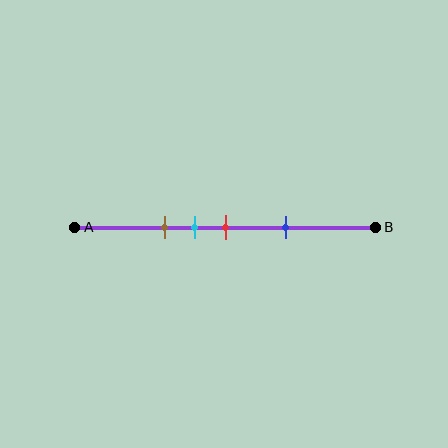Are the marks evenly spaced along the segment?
No, the marks are not evenly spaced.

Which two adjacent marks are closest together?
The cyan and red marks are the closest adjacent pair.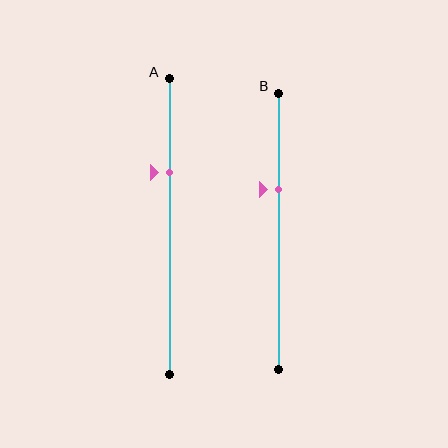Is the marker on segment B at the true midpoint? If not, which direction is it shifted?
No, the marker on segment B is shifted upward by about 15% of the segment length.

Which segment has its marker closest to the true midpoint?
Segment B has its marker closest to the true midpoint.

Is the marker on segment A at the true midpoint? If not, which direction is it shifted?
No, the marker on segment A is shifted upward by about 18% of the segment length.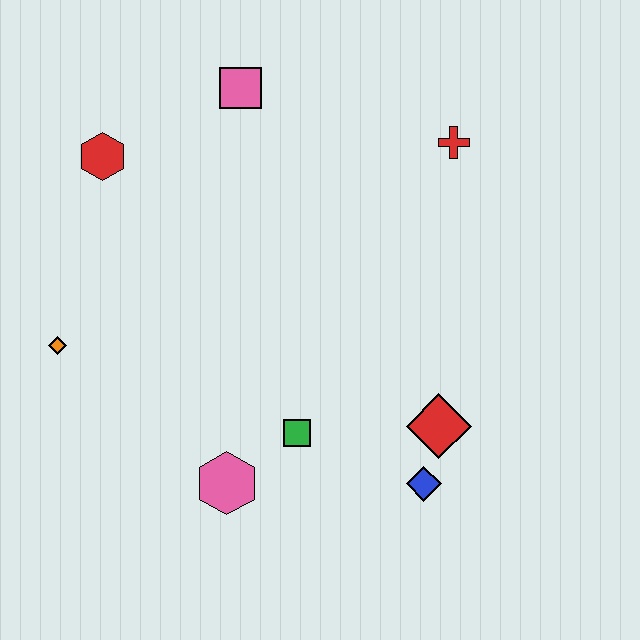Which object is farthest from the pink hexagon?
The red cross is farthest from the pink hexagon.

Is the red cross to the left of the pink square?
No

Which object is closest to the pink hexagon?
The green square is closest to the pink hexagon.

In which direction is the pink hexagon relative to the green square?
The pink hexagon is to the left of the green square.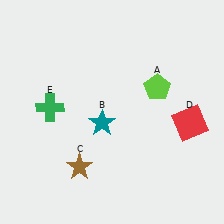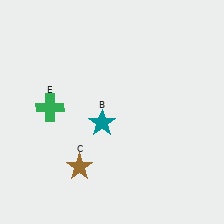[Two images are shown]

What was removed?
The red square (D), the lime pentagon (A) were removed in Image 2.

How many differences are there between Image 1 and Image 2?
There are 2 differences between the two images.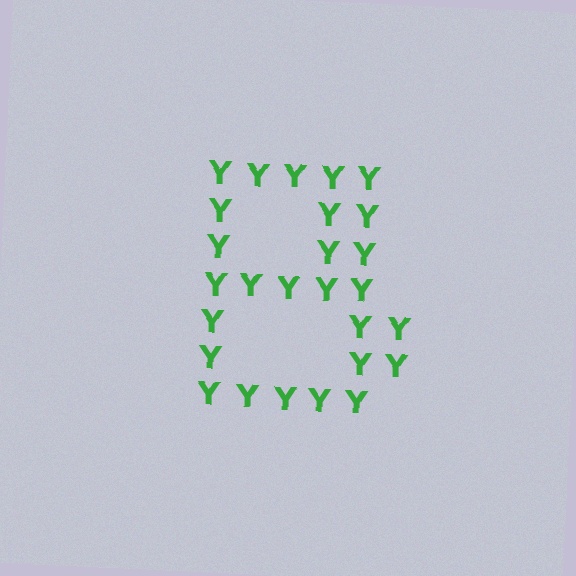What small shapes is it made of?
It is made of small letter Y's.